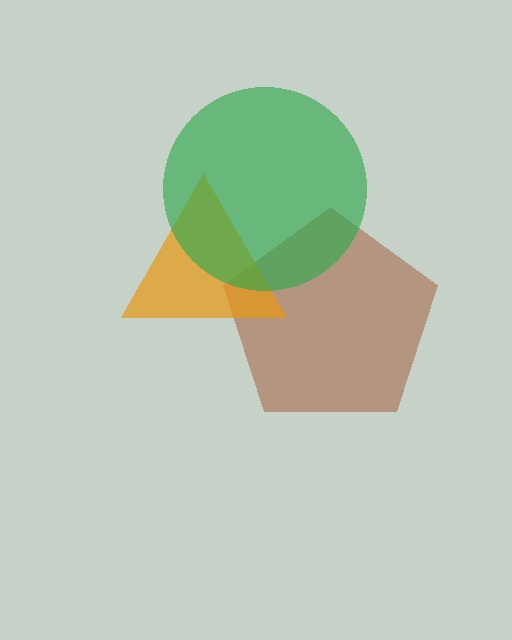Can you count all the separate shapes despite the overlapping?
Yes, there are 3 separate shapes.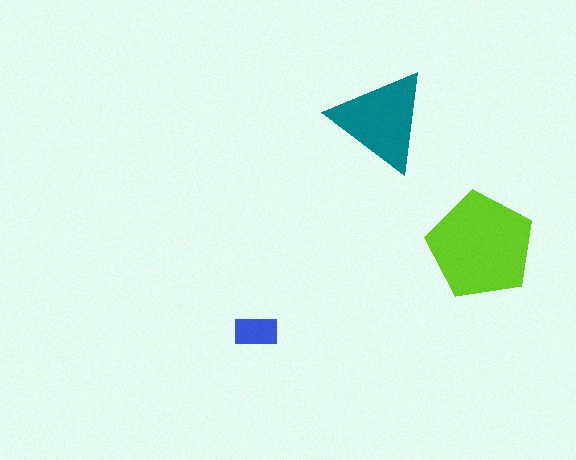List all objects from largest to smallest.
The lime pentagon, the teal triangle, the blue rectangle.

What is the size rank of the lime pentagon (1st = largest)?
1st.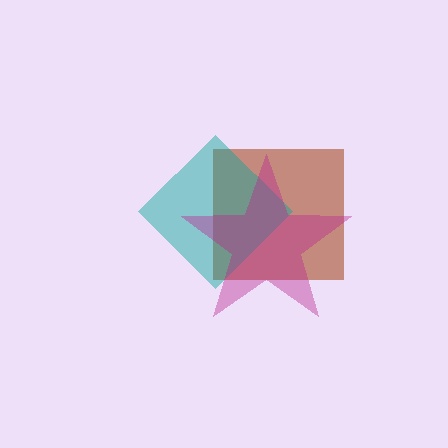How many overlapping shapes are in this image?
There are 3 overlapping shapes in the image.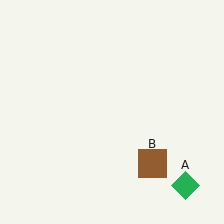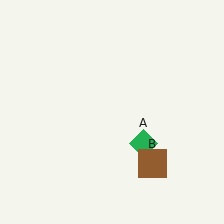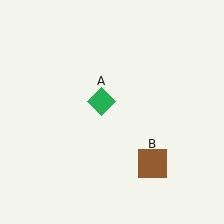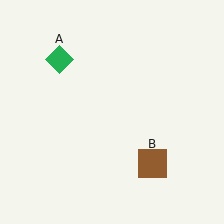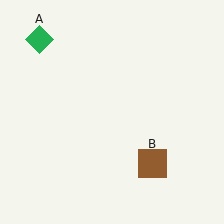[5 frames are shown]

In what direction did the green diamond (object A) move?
The green diamond (object A) moved up and to the left.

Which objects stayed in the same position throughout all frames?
Brown square (object B) remained stationary.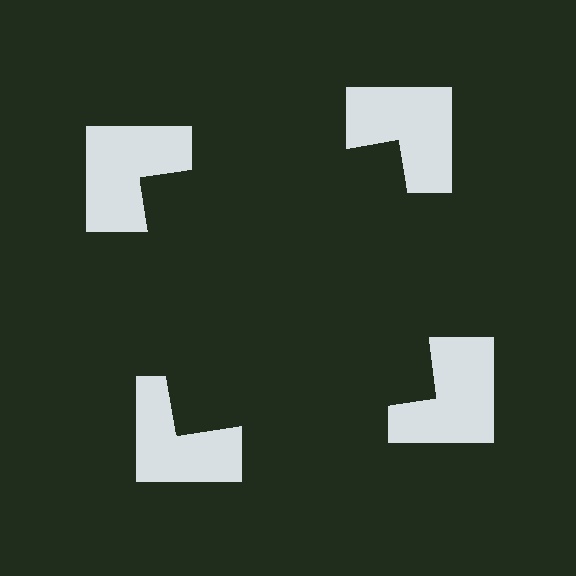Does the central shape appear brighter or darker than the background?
It typically appears slightly darker than the background, even though no actual brightness change is drawn.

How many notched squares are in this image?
There are 4 — one at each vertex of the illusory square.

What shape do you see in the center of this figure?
An illusory square — its edges are inferred from the aligned wedge cuts in the notched squares, not physically drawn.